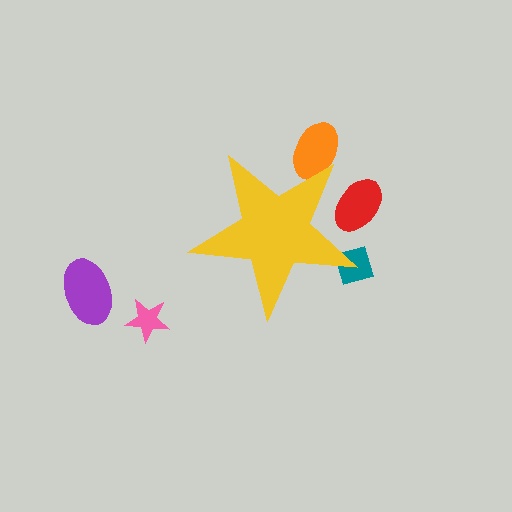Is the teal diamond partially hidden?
Yes, the teal diamond is partially hidden behind the yellow star.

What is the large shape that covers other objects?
A yellow star.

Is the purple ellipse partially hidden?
No, the purple ellipse is fully visible.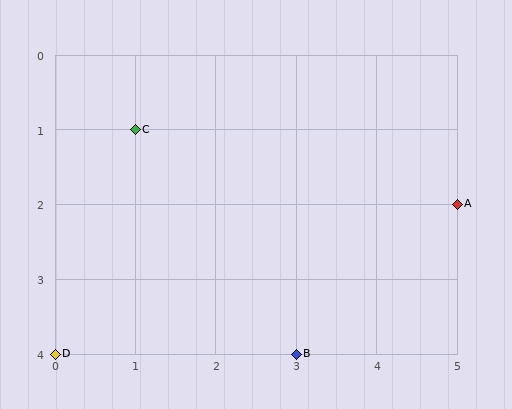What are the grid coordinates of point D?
Point D is at grid coordinates (0, 4).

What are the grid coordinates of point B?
Point B is at grid coordinates (3, 4).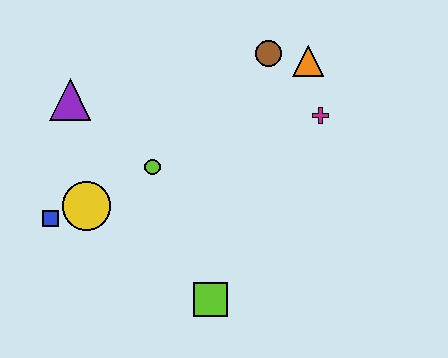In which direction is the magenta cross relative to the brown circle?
The magenta cross is below the brown circle.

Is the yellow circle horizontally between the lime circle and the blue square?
Yes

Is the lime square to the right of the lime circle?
Yes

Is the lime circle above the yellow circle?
Yes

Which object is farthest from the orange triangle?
The blue square is farthest from the orange triangle.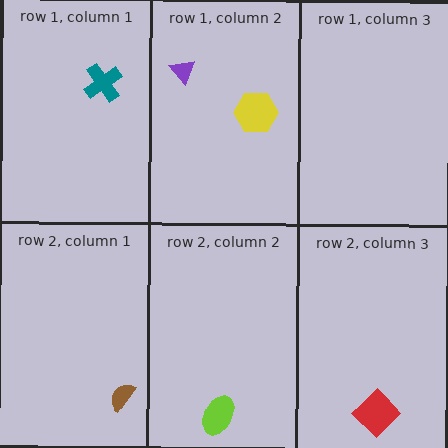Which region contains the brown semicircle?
The row 2, column 1 region.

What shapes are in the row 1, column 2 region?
The purple triangle, the yellow hexagon.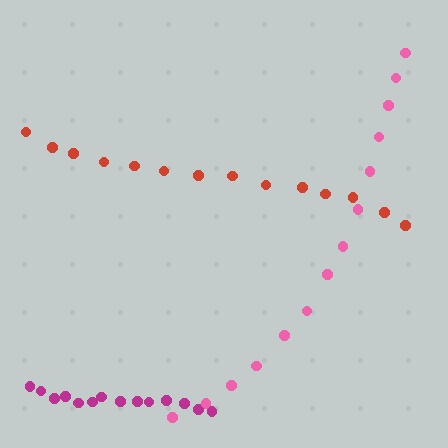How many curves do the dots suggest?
There are 3 distinct paths.